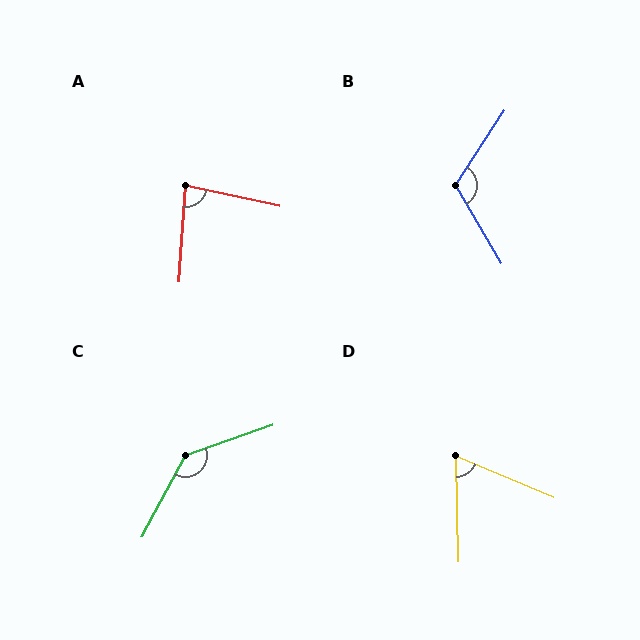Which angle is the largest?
C, at approximately 138 degrees.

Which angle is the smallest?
D, at approximately 66 degrees.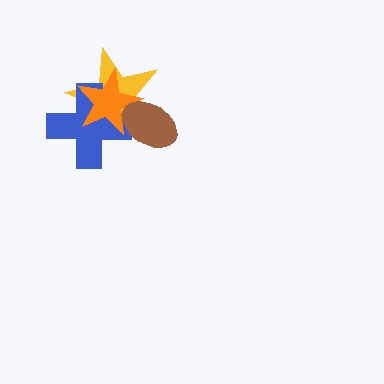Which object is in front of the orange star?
The brown ellipse is in front of the orange star.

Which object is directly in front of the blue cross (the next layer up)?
The orange star is directly in front of the blue cross.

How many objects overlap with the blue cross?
3 objects overlap with the blue cross.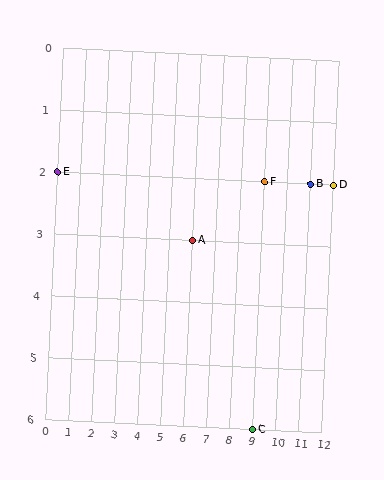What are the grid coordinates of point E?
Point E is at grid coordinates (0, 2).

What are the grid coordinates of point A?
Point A is at grid coordinates (6, 3).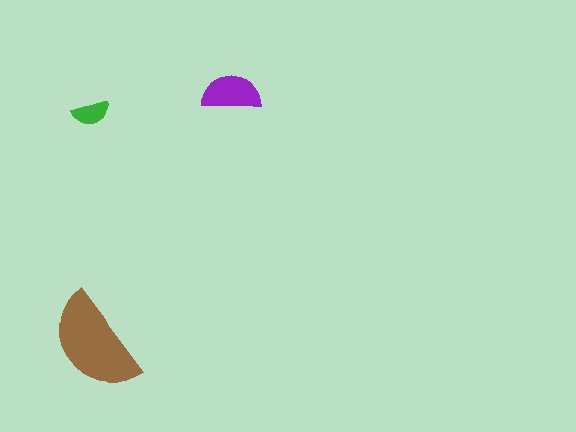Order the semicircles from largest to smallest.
the brown one, the purple one, the green one.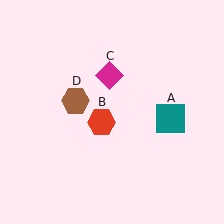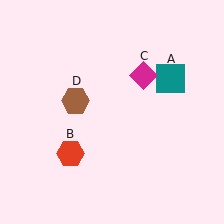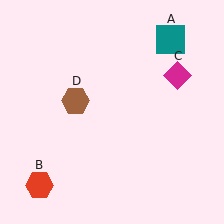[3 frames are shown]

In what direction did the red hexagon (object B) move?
The red hexagon (object B) moved down and to the left.